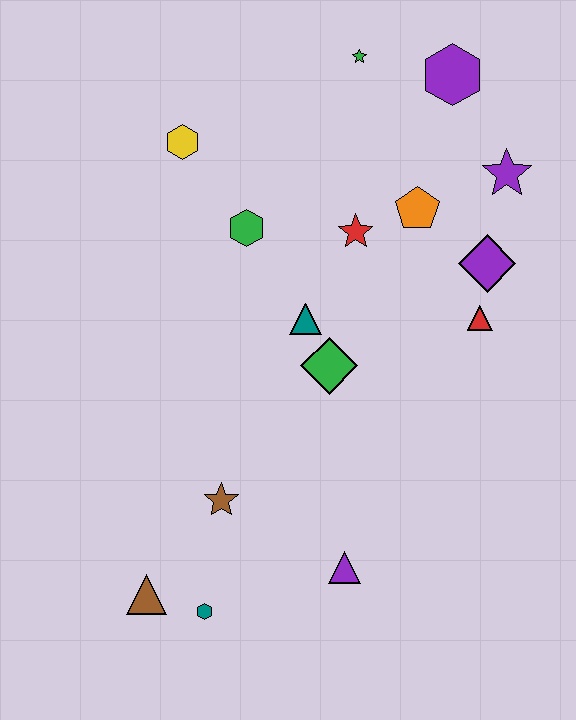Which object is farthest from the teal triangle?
The brown triangle is farthest from the teal triangle.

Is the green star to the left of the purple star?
Yes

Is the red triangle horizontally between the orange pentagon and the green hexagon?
No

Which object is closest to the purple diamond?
The red triangle is closest to the purple diamond.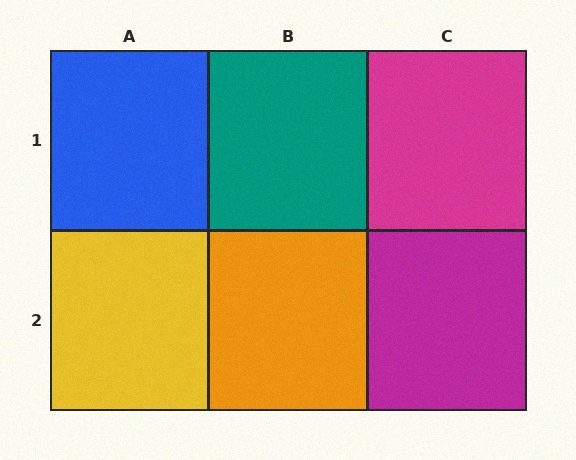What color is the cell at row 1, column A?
Blue.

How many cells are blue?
1 cell is blue.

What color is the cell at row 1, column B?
Teal.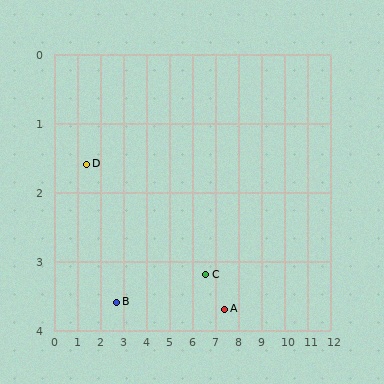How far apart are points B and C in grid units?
Points B and C are about 3.9 grid units apart.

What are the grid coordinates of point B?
Point B is at approximately (2.7, 3.6).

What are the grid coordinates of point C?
Point C is at approximately (6.6, 3.2).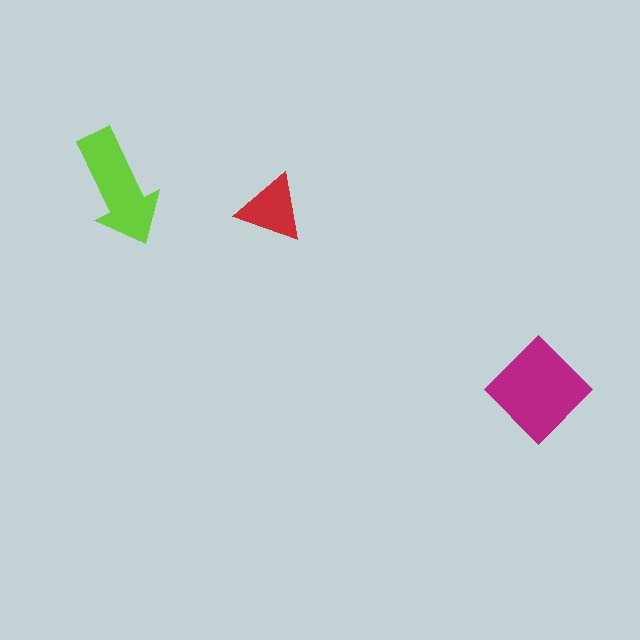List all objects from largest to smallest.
The magenta diamond, the lime arrow, the red triangle.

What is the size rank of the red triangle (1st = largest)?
3rd.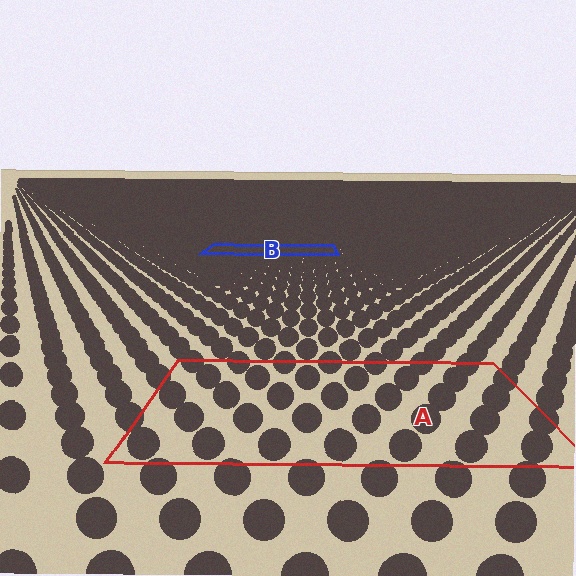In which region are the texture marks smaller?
The texture marks are smaller in region B, because it is farther away.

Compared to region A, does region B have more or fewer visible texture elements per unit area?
Region B has more texture elements per unit area — they are packed more densely because it is farther away.